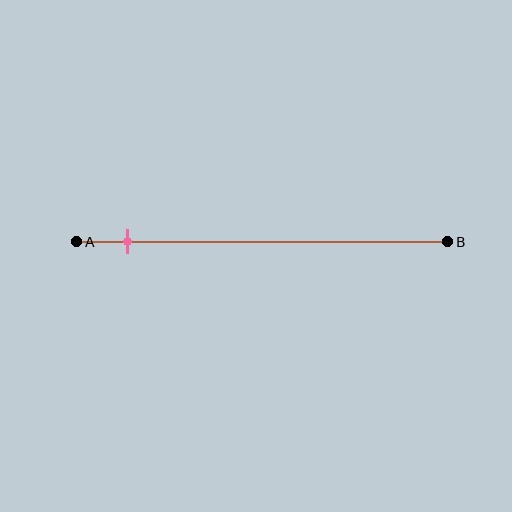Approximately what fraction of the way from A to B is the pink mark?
The pink mark is approximately 15% of the way from A to B.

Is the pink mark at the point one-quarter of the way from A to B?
No, the mark is at about 15% from A, not at the 25% one-quarter point.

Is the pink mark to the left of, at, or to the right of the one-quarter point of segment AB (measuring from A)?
The pink mark is to the left of the one-quarter point of segment AB.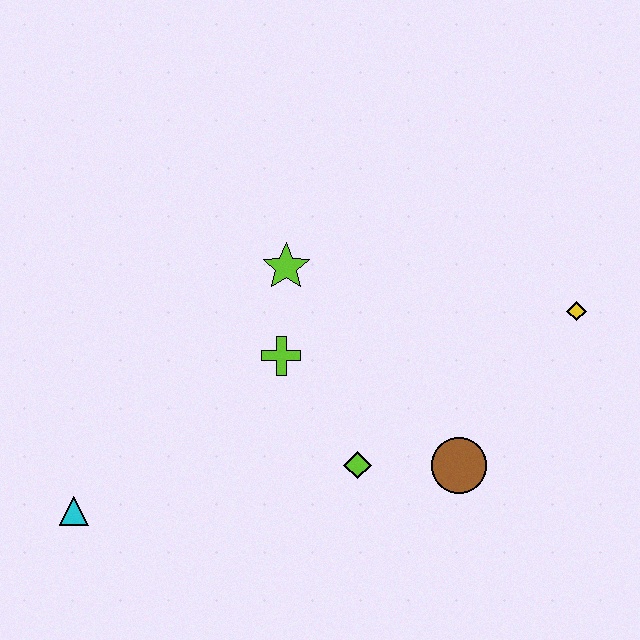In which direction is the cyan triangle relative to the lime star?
The cyan triangle is below the lime star.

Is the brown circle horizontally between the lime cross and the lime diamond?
No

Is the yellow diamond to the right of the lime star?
Yes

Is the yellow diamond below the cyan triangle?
No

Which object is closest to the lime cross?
The lime star is closest to the lime cross.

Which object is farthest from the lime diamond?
The cyan triangle is farthest from the lime diamond.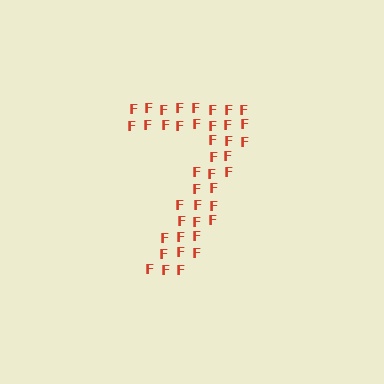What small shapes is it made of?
It is made of small letter F's.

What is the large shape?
The large shape is the digit 7.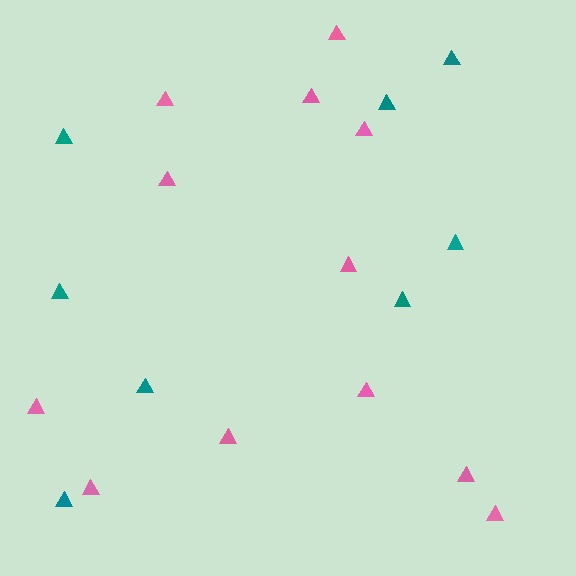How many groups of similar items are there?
There are 2 groups: one group of teal triangles (8) and one group of pink triangles (12).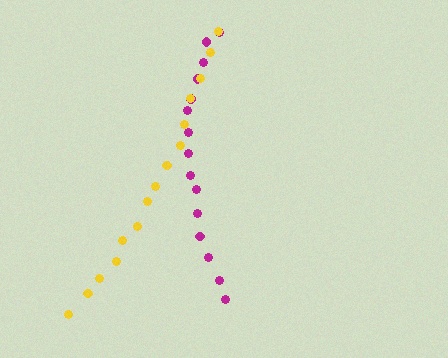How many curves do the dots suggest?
There are 2 distinct paths.